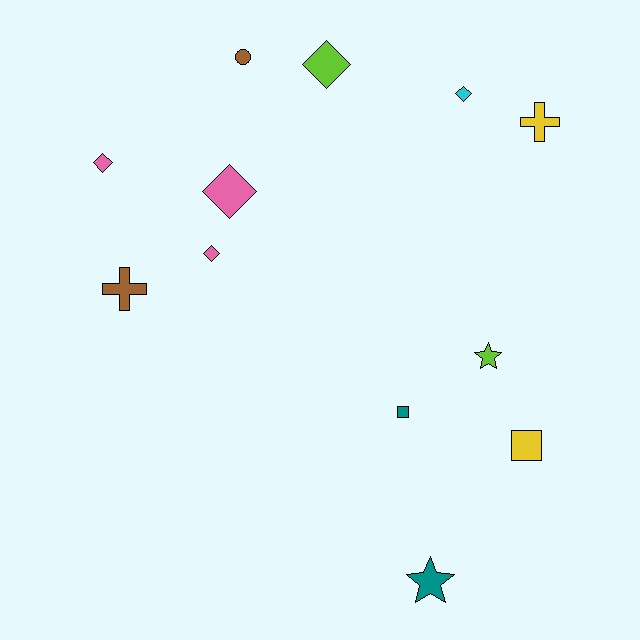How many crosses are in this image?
There are 2 crosses.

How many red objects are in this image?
There are no red objects.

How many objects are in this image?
There are 12 objects.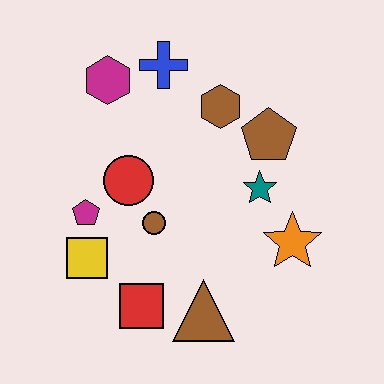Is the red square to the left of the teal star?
Yes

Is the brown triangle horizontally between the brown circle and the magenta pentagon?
No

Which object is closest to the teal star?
The brown pentagon is closest to the teal star.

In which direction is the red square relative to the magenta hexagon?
The red square is below the magenta hexagon.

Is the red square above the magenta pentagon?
No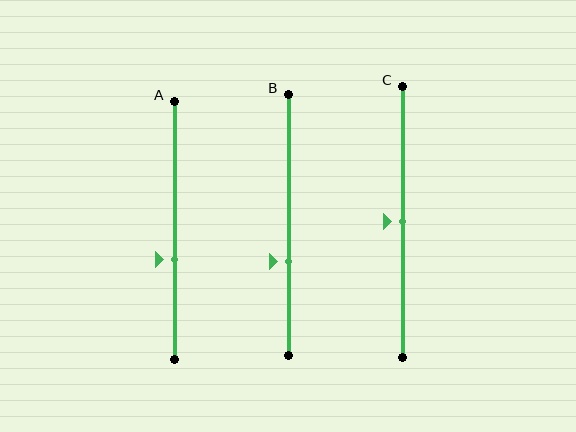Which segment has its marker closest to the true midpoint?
Segment C has its marker closest to the true midpoint.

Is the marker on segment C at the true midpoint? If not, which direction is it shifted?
Yes, the marker on segment C is at the true midpoint.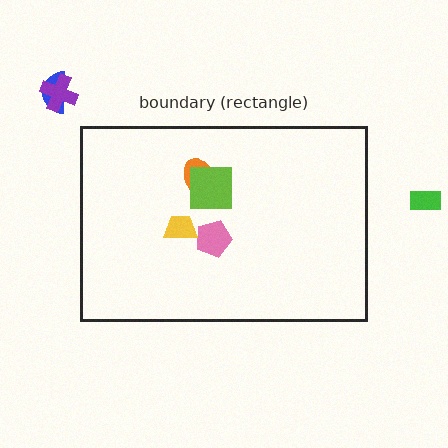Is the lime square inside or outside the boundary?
Inside.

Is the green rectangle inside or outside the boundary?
Outside.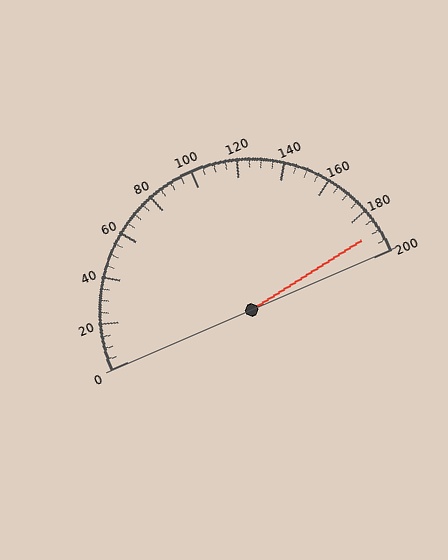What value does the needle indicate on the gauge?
The needle indicates approximately 190.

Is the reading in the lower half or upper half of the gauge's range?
The reading is in the upper half of the range (0 to 200).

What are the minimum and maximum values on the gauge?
The gauge ranges from 0 to 200.